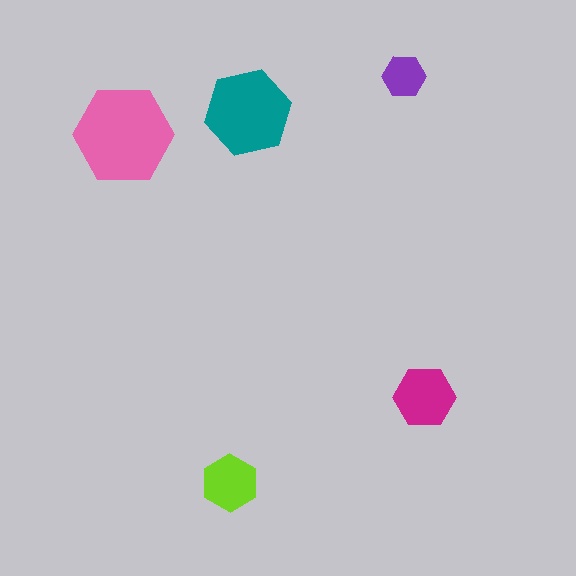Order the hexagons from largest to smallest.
the pink one, the teal one, the magenta one, the lime one, the purple one.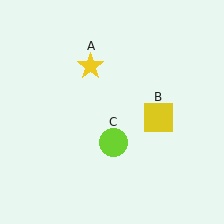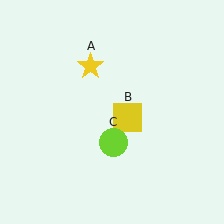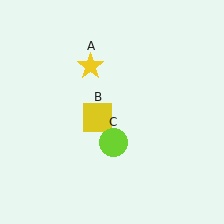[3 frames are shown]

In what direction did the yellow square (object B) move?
The yellow square (object B) moved left.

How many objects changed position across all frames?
1 object changed position: yellow square (object B).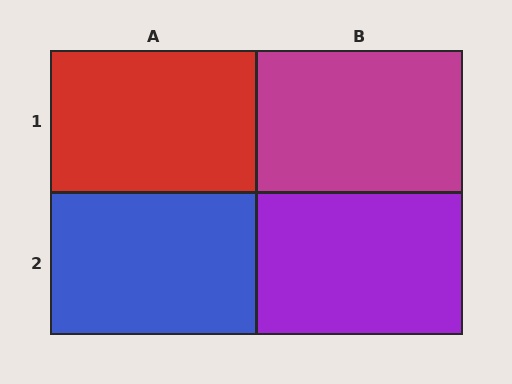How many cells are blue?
1 cell is blue.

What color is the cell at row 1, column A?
Red.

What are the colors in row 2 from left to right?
Blue, purple.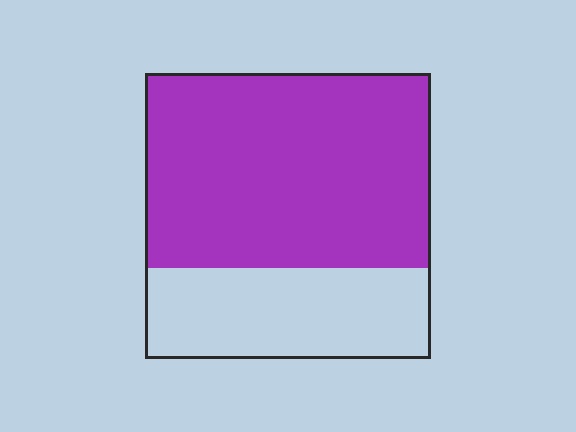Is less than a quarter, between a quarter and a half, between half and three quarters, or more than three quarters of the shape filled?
Between half and three quarters.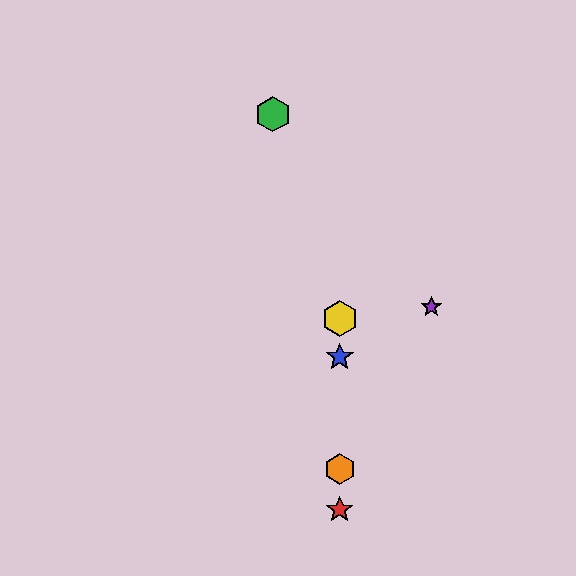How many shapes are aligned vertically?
4 shapes (the red star, the blue star, the yellow hexagon, the orange hexagon) are aligned vertically.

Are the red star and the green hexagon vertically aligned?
No, the red star is at x≈340 and the green hexagon is at x≈273.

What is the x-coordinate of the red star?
The red star is at x≈340.